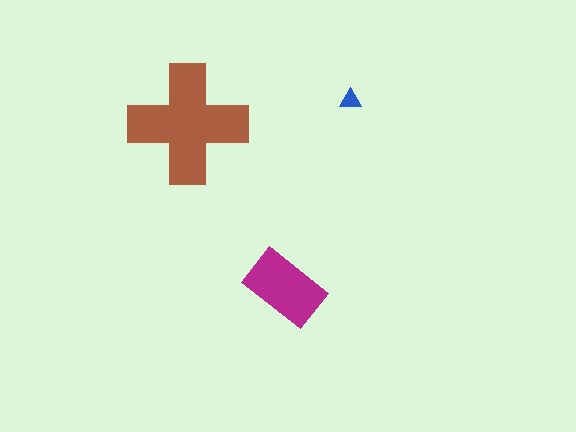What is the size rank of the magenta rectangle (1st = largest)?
2nd.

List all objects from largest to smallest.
The brown cross, the magenta rectangle, the blue triangle.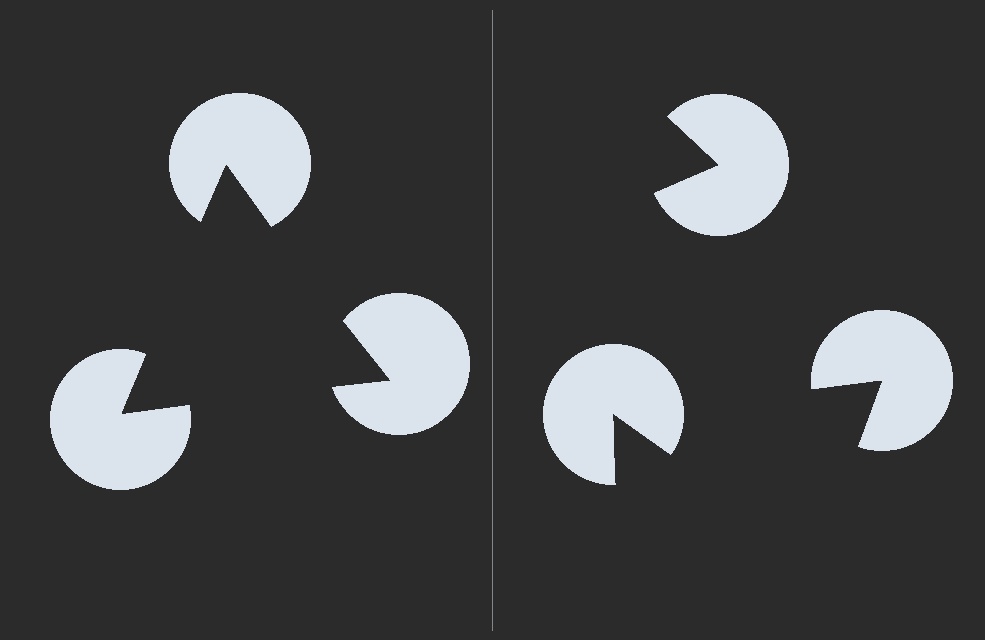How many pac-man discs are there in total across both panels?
6 — 3 on each side.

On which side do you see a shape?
An illusory triangle appears on the left side. On the right side the wedge cuts are rotated, so no coherent shape forms.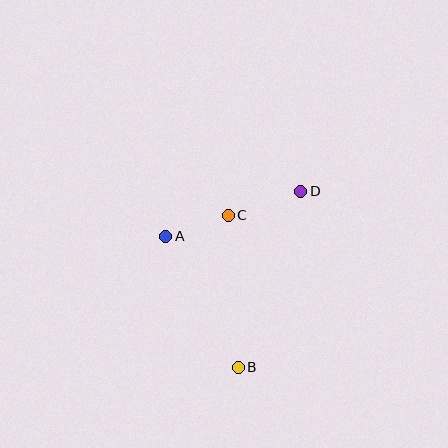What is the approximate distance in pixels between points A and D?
The distance between A and D is approximately 143 pixels.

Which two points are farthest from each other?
Points B and D are farthest from each other.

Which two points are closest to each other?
Points A and C are closest to each other.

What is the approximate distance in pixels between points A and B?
The distance between A and B is approximately 150 pixels.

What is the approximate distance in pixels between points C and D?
The distance between C and D is approximately 76 pixels.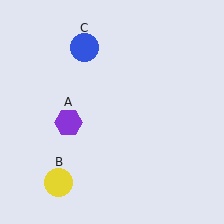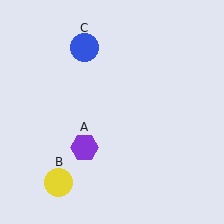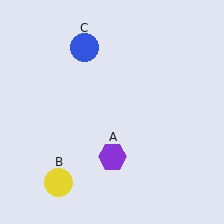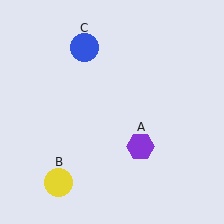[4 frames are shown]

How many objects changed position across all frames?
1 object changed position: purple hexagon (object A).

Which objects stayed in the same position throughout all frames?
Yellow circle (object B) and blue circle (object C) remained stationary.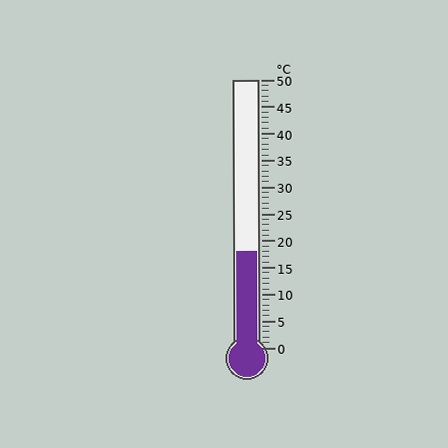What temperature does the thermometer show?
The thermometer shows approximately 18°C.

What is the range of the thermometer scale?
The thermometer scale ranges from 0°C to 50°C.